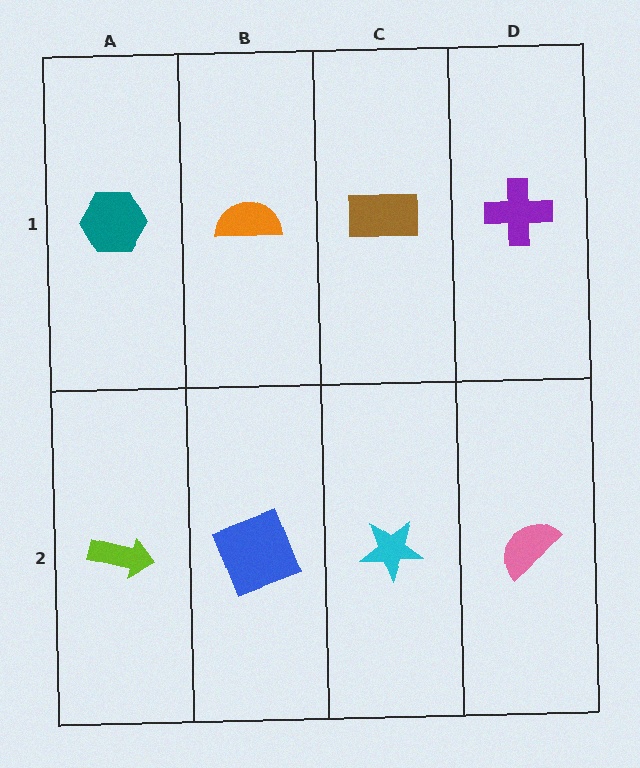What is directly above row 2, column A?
A teal hexagon.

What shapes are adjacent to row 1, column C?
A cyan star (row 2, column C), an orange semicircle (row 1, column B), a purple cross (row 1, column D).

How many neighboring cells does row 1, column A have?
2.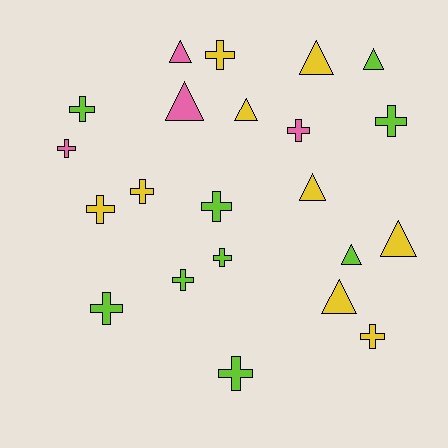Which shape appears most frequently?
Cross, with 13 objects.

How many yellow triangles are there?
There are 5 yellow triangles.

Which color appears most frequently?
Lime, with 9 objects.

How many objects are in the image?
There are 22 objects.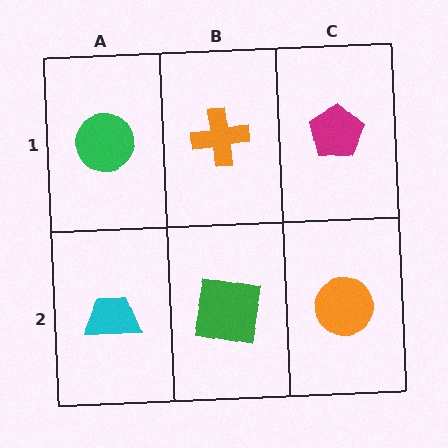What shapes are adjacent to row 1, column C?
An orange circle (row 2, column C), an orange cross (row 1, column B).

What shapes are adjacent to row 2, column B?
An orange cross (row 1, column B), a cyan trapezoid (row 2, column A), an orange circle (row 2, column C).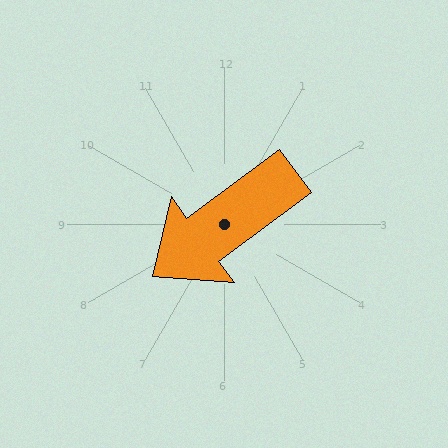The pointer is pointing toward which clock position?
Roughly 8 o'clock.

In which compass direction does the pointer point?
Southwest.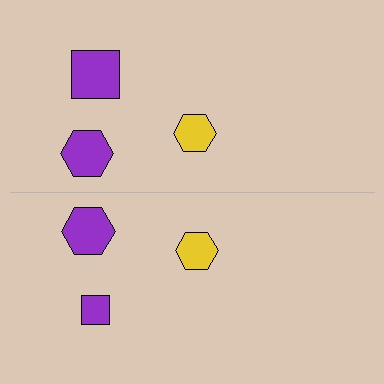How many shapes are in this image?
There are 6 shapes in this image.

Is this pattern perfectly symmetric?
No, the pattern is not perfectly symmetric. The purple square on the bottom side has a different size than its mirror counterpart.